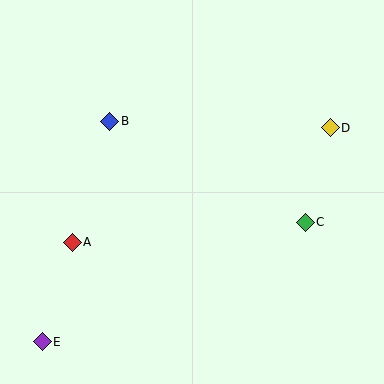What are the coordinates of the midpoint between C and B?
The midpoint between C and B is at (207, 172).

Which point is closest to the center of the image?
Point B at (110, 121) is closest to the center.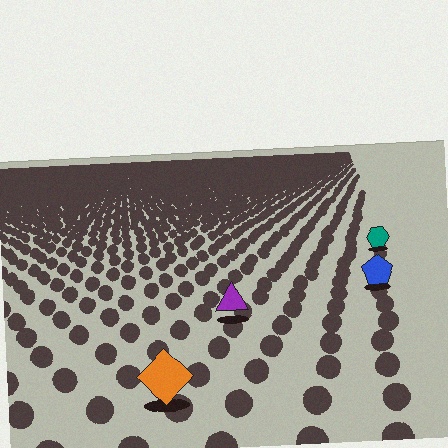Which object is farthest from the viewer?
The teal hexagon is farthest from the viewer. It appears smaller and the ground texture around it is denser.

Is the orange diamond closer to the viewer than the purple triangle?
Yes. The orange diamond is closer — you can tell from the texture gradient: the ground texture is coarser near it.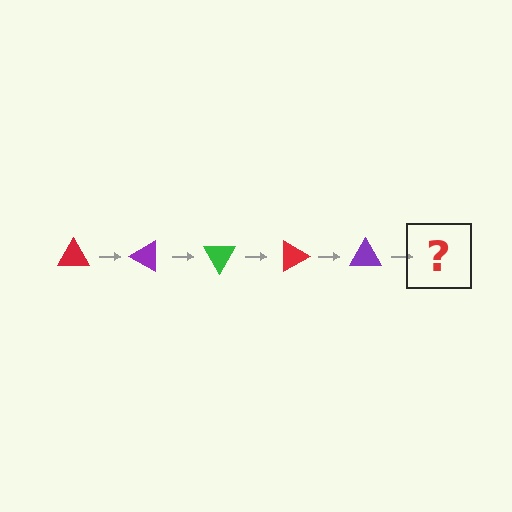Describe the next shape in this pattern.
It should be a green triangle, rotated 150 degrees from the start.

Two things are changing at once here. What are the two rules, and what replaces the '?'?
The two rules are that it rotates 30 degrees each step and the color cycles through red, purple, and green. The '?' should be a green triangle, rotated 150 degrees from the start.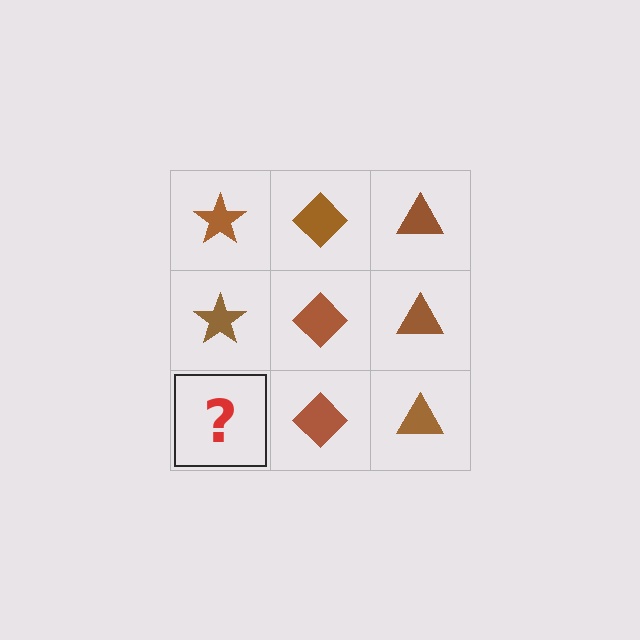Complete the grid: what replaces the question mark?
The question mark should be replaced with a brown star.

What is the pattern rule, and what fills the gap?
The rule is that each column has a consistent shape. The gap should be filled with a brown star.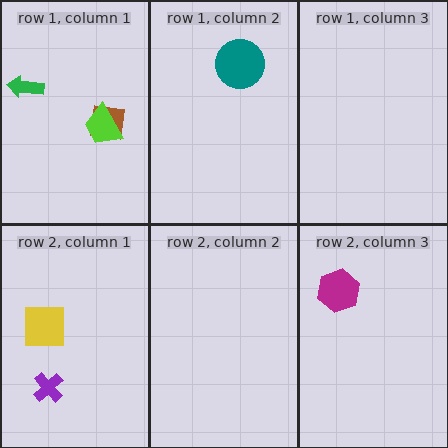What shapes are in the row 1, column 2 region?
The teal circle.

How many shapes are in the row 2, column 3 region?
1.